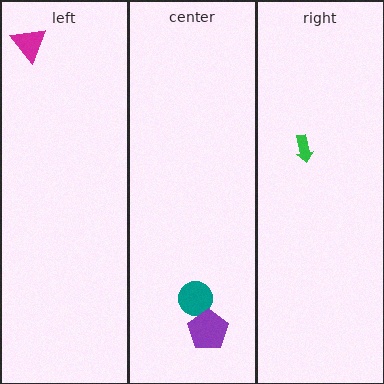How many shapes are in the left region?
1.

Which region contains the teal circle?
The center region.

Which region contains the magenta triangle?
The left region.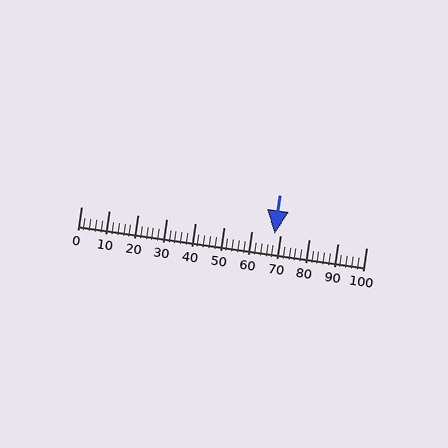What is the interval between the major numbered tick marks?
The major tick marks are spaced 10 units apart.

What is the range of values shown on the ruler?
The ruler shows values from 0 to 100.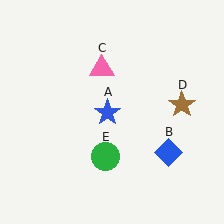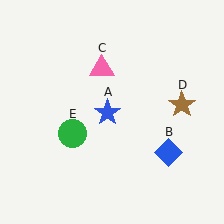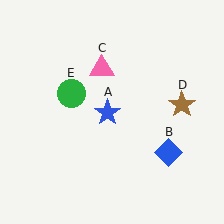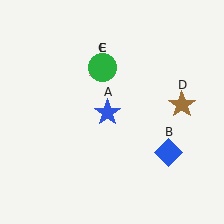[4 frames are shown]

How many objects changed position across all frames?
1 object changed position: green circle (object E).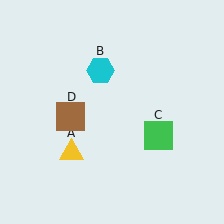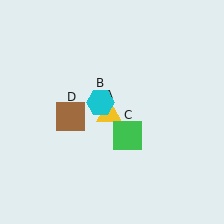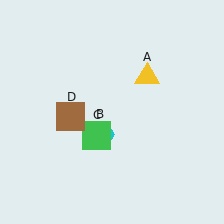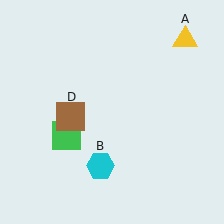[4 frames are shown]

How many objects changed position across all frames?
3 objects changed position: yellow triangle (object A), cyan hexagon (object B), green square (object C).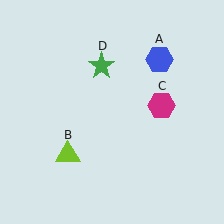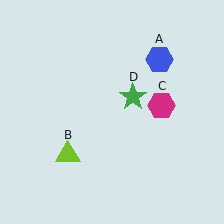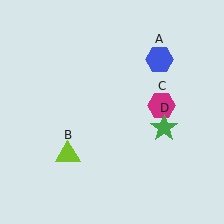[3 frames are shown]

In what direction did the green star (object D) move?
The green star (object D) moved down and to the right.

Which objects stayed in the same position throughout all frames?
Blue hexagon (object A) and lime triangle (object B) and magenta hexagon (object C) remained stationary.